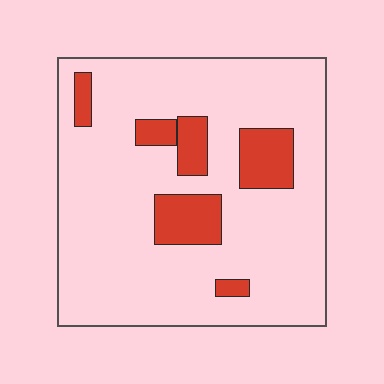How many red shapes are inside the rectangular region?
6.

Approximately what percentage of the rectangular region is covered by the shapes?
Approximately 15%.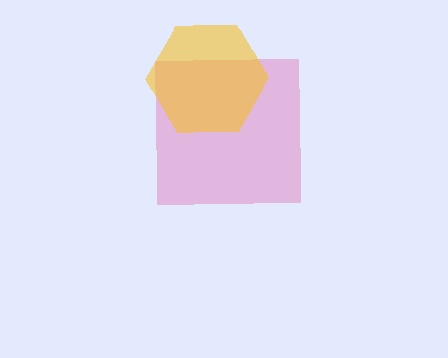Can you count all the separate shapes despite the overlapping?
Yes, there are 2 separate shapes.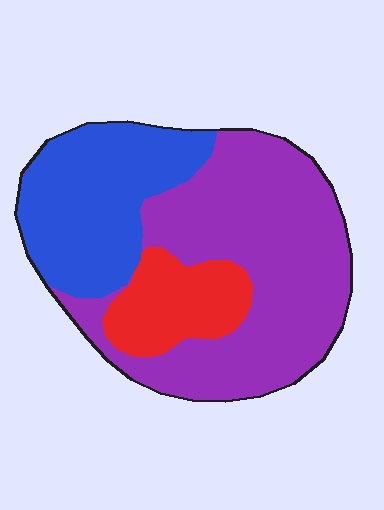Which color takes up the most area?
Purple, at roughly 55%.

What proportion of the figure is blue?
Blue covers around 30% of the figure.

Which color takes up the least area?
Red, at roughly 15%.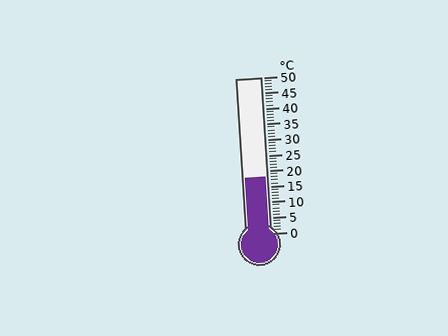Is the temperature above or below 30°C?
The temperature is below 30°C.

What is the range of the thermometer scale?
The thermometer scale ranges from 0°C to 50°C.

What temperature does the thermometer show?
The thermometer shows approximately 18°C.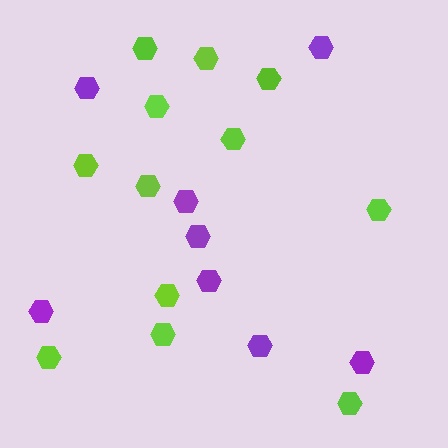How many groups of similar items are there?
There are 2 groups: one group of purple hexagons (8) and one group of lime hexagons (12).